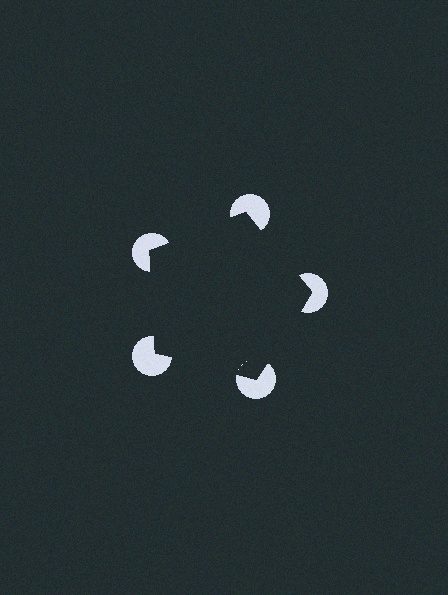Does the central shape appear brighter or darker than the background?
It typically appears slightly darker than the background, even though no actual brightness change is drawn.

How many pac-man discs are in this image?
There are 5 — one at each vertex of the illusory pentagon.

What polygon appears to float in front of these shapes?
An illusory pentagon — its edges are inferred from the aligned wedge cuts in the pac-man discs, not physically drawn.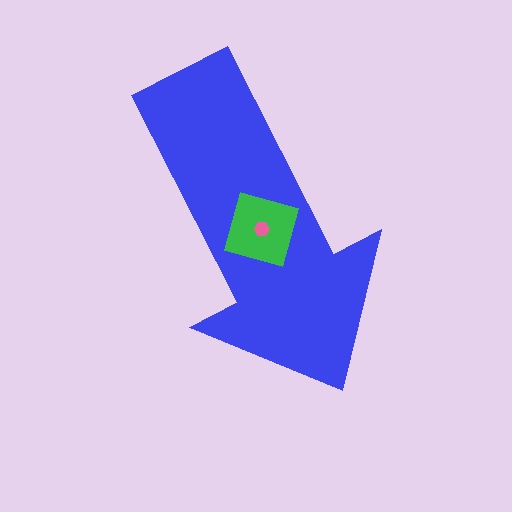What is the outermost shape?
The blue arrow.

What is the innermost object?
The pink hexagon.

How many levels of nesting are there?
3.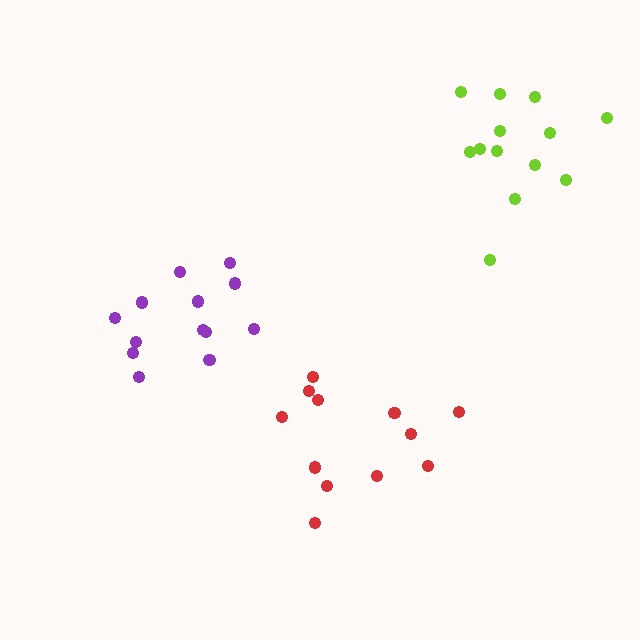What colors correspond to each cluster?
The clusters are colored: purple, lime, red.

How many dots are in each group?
Group 1: 13 dots, Group 2: 13 dots, Group 3: 12 dots (38 total).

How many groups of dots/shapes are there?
There are 3 groups.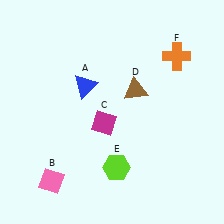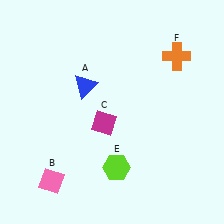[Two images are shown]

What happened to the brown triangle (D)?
The brown triangle (D) was removed in Image 2. It was in the top-right area of Image 1.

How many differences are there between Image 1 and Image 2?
There is 1 difference between the two images.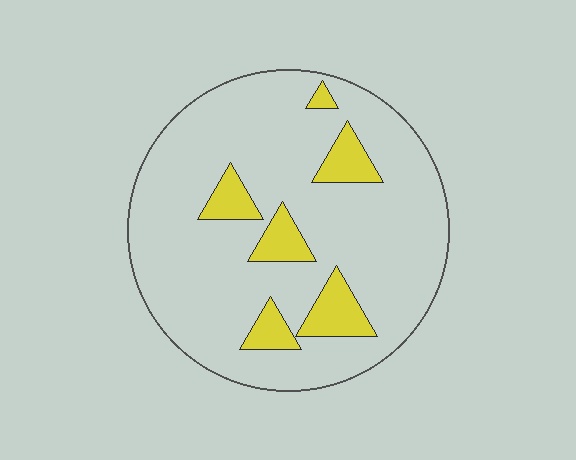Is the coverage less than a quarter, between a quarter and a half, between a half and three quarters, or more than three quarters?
Less than a quarter.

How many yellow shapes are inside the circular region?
6.